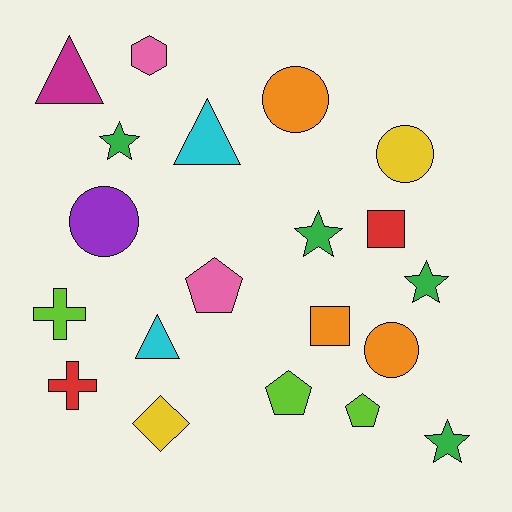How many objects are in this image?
There are 20 objects.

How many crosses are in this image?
There are 2 crosses.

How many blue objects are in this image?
There are no blue objects.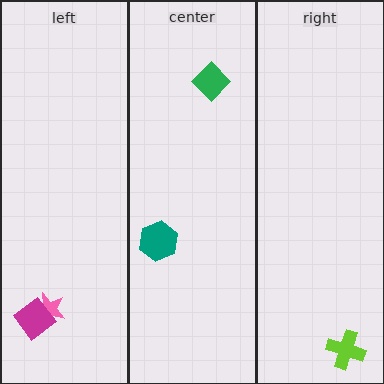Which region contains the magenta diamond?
The left region.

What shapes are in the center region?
The teal hexagon, the green diamond.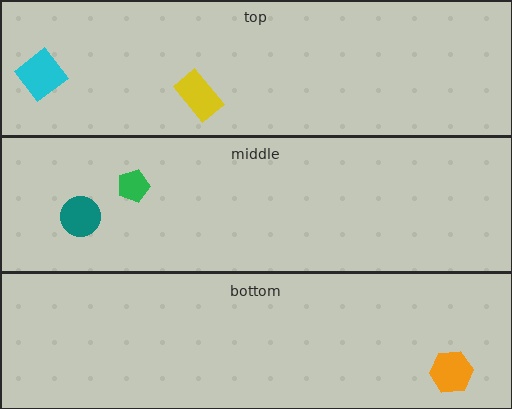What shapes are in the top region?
The yellow rectangle, the cyan diamond.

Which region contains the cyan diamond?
The top region.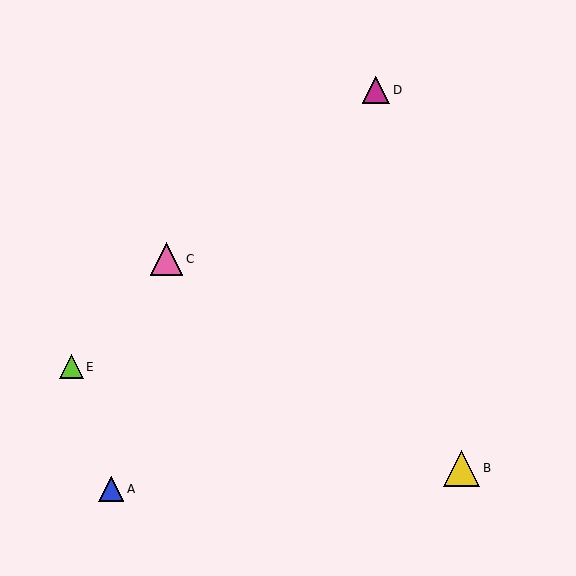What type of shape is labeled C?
Shape C is a pink triangle.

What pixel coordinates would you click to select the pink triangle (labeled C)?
Click at (167, 259) to select the pink triangle C.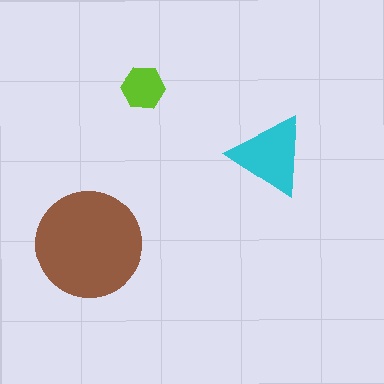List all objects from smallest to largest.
The lime hexagon, the cyan triangle, the brown circle.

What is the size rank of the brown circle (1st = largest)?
1st.